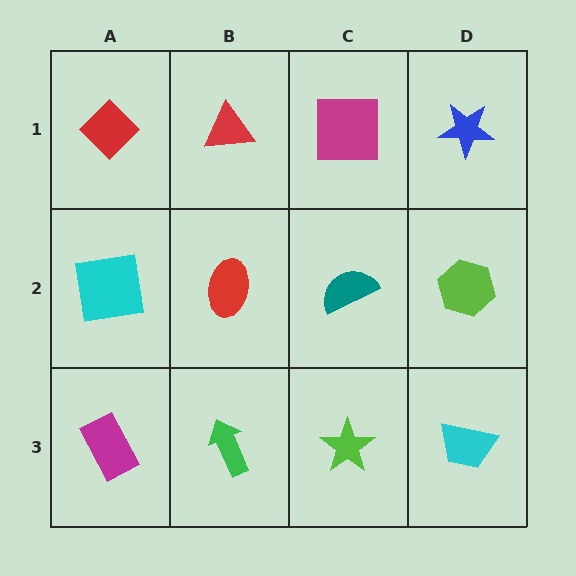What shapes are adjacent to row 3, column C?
A teal semicircle (row 2, column C), a green arrow (row 3, column B), a cyan trapezoid (row 3, column D).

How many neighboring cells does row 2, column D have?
3.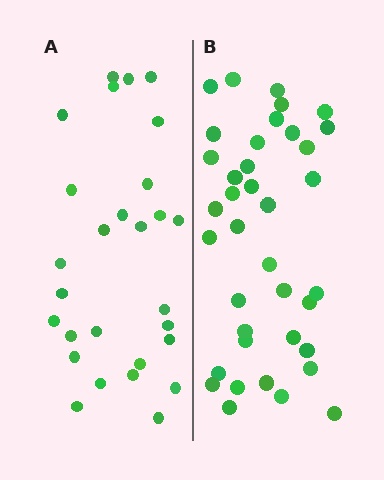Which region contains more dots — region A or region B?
Region B (the right region) has more dots.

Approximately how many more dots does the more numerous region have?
Region B has roughly 10 or so more dots than region A.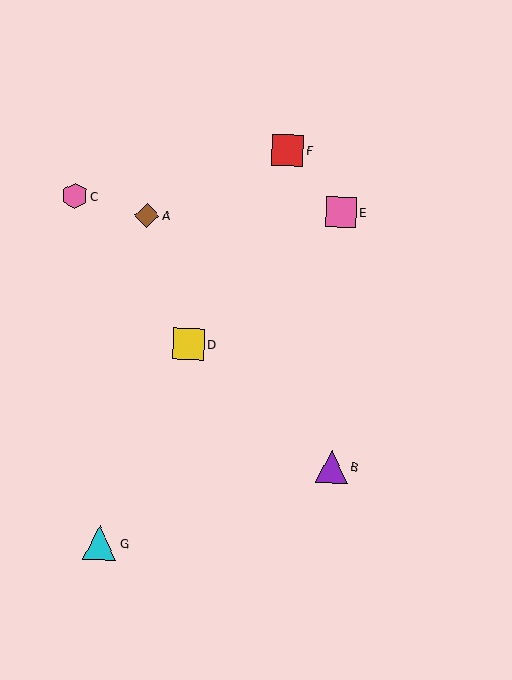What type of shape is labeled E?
Shape E is a pink square.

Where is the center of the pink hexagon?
The center of the pink hexagon is at (75, 196).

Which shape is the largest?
The cyan triangle (labeled G) is the largest.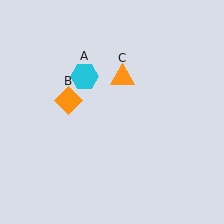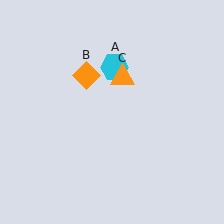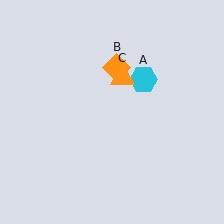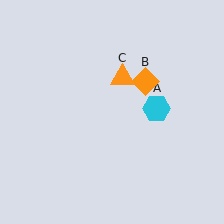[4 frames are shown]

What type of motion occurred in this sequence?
The cyan hexagon (object A), orange diamond (object B) rotated clockwise around the center of the scene.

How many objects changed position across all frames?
2 objects changed position: cyan hexagon (object A), orange diamond (object B).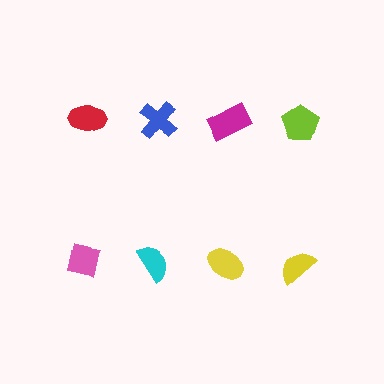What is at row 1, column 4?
A lime pentagon.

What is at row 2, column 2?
A cyan semicircle.